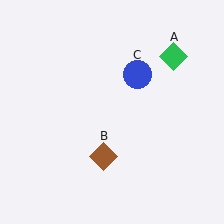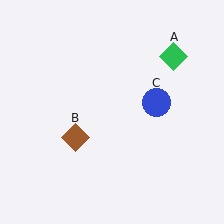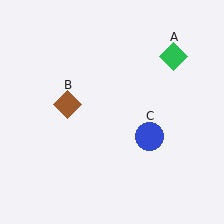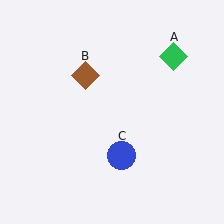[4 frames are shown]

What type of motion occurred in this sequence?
The brown diamond (object B), blue circle (object C) rotated clockwise around the center of the scene.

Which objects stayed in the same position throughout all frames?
Green diamond (object A) remained stationary.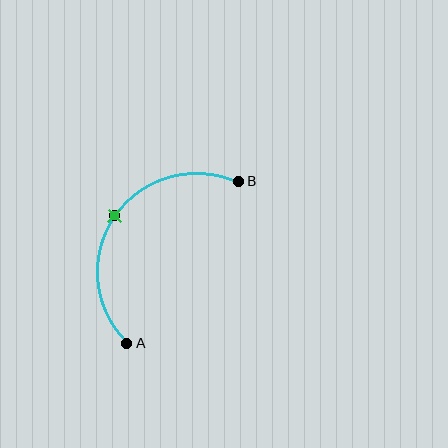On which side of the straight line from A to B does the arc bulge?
The arc bulges above and to the left of the straight line connecting A and B.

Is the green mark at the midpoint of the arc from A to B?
Yes. The green mark lies on the arc at equal arc-length from both A and B — it is the arc midpoint.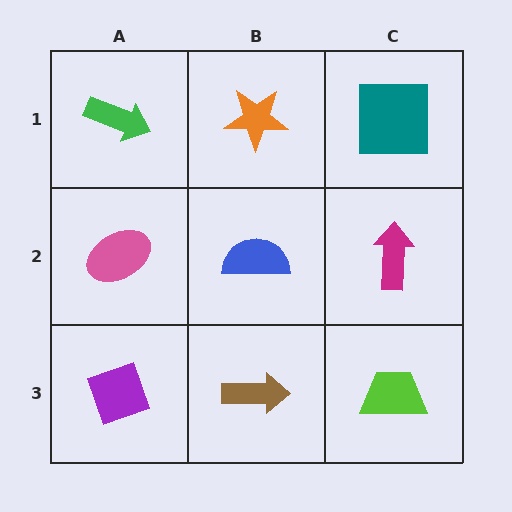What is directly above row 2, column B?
An orange star.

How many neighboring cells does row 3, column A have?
2.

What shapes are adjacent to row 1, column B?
A blue semicircle (row 2, column B), a green arrow (row 1, column A), a teal square (row 1, column C).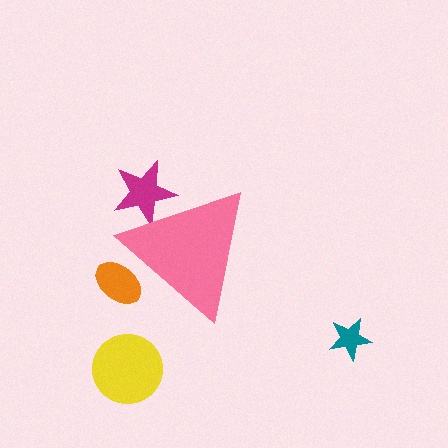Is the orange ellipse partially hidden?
Yes, the orange ellipse is partially hidden behind the pink triangle.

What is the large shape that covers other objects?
A pink triangle.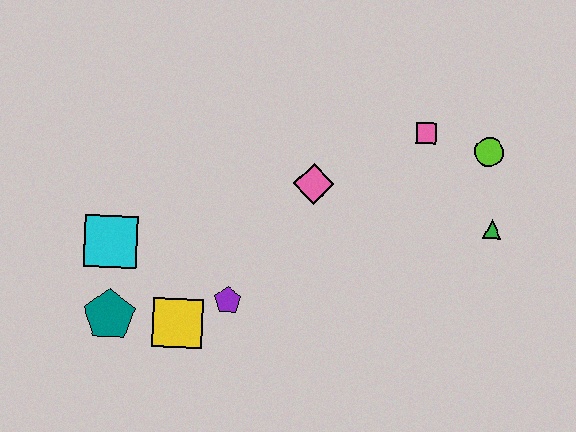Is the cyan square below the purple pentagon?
No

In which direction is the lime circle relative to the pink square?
The lime circle is to the right of the pink square.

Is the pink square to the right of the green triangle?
No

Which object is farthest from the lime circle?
The teal pentagon is farthest from the lime circle.